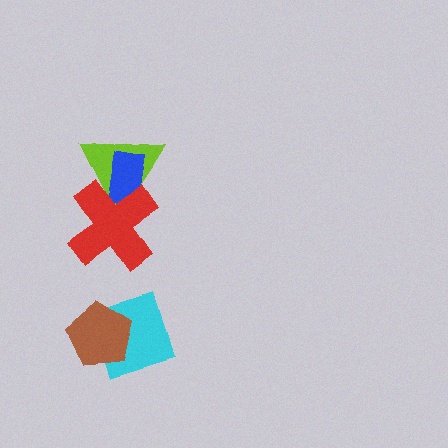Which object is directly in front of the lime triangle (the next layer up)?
The blue rectangle is directly in front of the lime triangle.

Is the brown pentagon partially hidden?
No, no other shape covers it.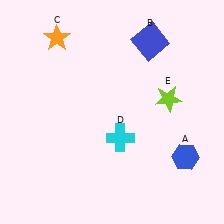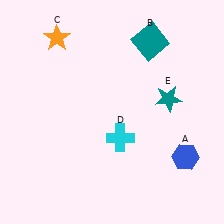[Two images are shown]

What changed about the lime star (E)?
In Image 1, E is lime. In Image 2, it changed to teal.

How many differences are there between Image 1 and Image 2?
There are 2 differences between the two images.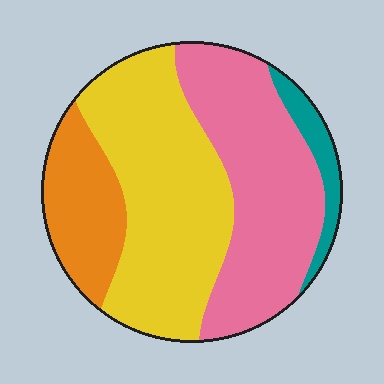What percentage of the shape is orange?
Orange covers roughly 15% of the shape.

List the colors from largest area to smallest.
From largest to smallest: yellow, pink, orange, teal.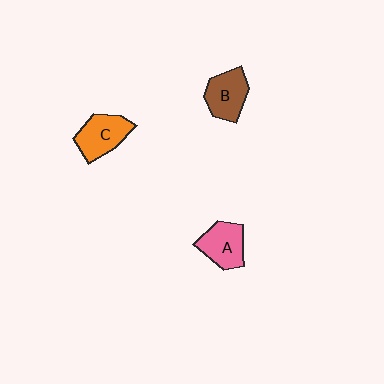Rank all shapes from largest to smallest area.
From largest to smallest: C (orange), B (brown), A (pink).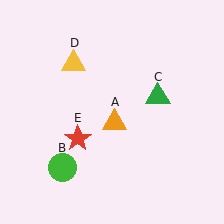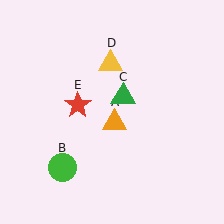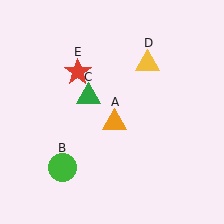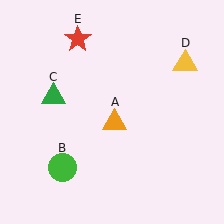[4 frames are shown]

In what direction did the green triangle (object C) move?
The green triangle (object C) moved left.